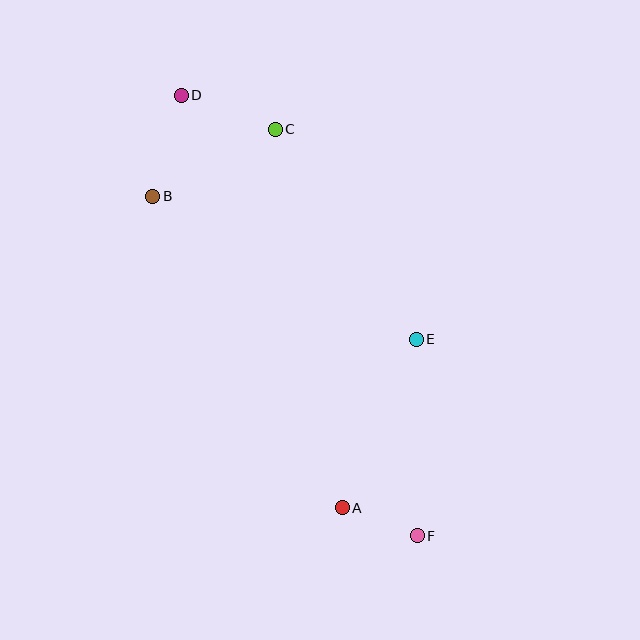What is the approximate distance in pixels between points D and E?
The distance between D and E is approximately 339 pixels.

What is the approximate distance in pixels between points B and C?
The distance between B and C is approximately 140 pixels.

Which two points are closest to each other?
Points A and F are closest to each other.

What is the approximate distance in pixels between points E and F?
The distance between E and F is approximately 197 pixels.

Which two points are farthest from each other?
Points D and F are farthest from each other.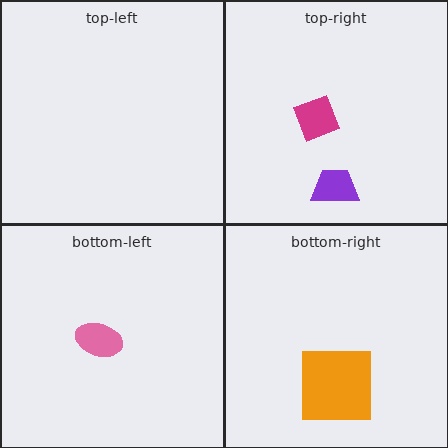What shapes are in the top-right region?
The magenta diamond, the purple trapezoid.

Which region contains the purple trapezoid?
The top-right region.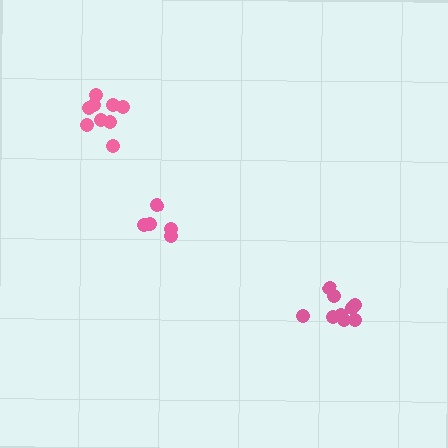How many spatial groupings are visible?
There are 3 spatial groupings.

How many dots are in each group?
Group 1: 9 dots, Group 2: 5 dots, Group 3: 9 dots (23 total).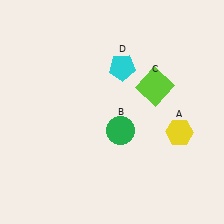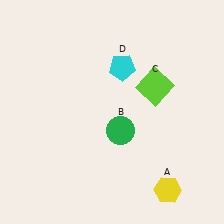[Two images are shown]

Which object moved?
The yellow hexagon (A) moved down.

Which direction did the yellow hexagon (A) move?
The yellow hexagon (A) moved down.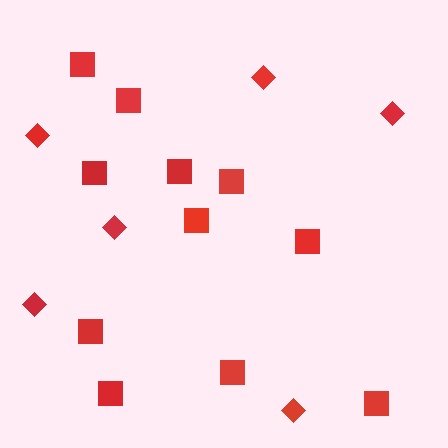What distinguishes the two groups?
There are 2 groups: one group of diamonds (6) and one group of squares (11).